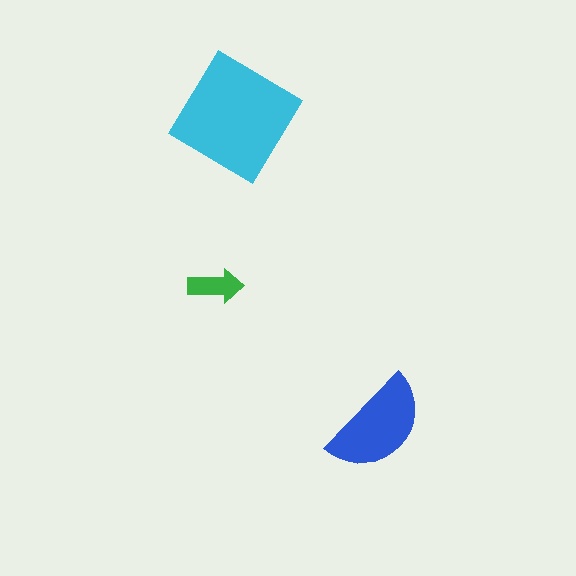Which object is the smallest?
The green arrow.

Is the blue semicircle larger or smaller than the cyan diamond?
Smaller.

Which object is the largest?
The cyan diamond.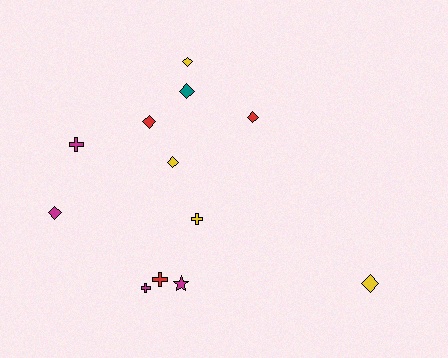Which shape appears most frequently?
Diamond, with 7 objects.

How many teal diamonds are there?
There is 1 teal diamond.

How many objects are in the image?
There are 12 objects.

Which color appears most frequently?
Magenta, with 4 objects.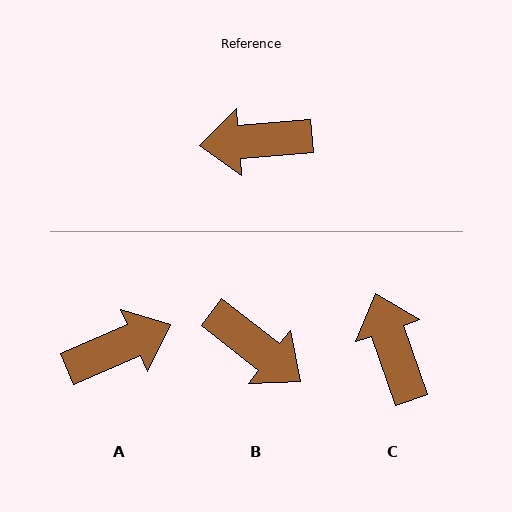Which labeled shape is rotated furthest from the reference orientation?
A, about 162 degrees away.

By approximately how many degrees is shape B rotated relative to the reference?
Approximately 137 degrees counter-clockwise.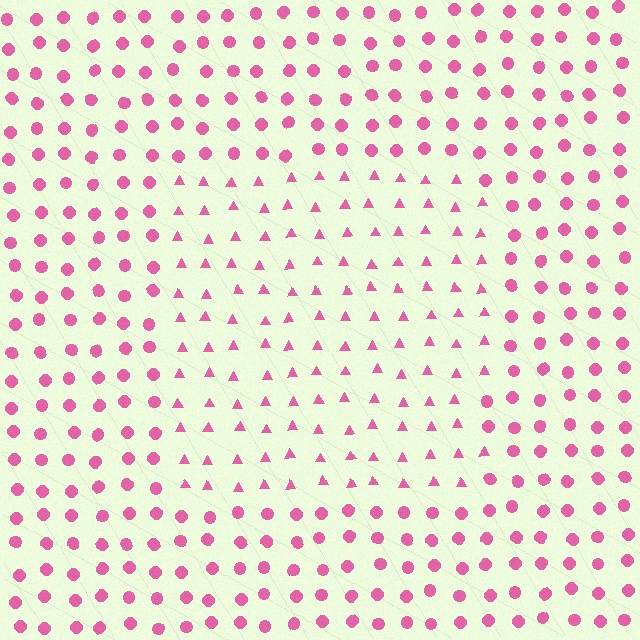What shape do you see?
I see a rectangle.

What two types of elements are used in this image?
The image uses triangles inside the rectangle region and circles outside it.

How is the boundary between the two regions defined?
The boundary is defined by a change in element shape: triangles inside vs. circles outside. All elements share the same color and spacing.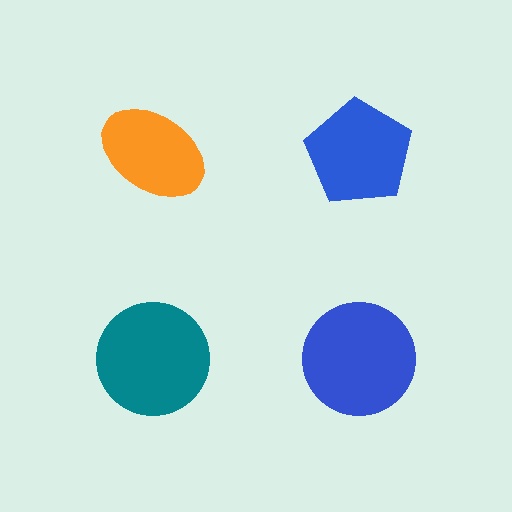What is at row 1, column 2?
A blue pentagon.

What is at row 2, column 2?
A blue circle.